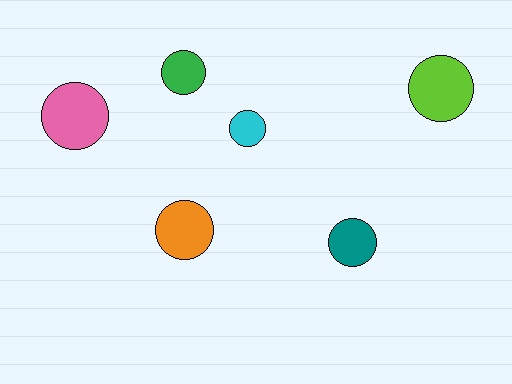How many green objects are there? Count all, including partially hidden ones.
There is 1 green object.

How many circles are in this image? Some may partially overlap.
There are 6 circles.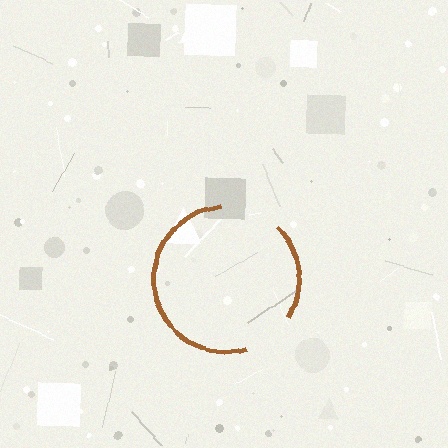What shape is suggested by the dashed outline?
The dashed outline suggests a circle.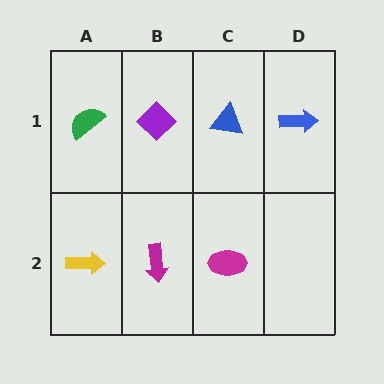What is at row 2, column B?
A magenta arrow.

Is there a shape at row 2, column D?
No, that cell is empty.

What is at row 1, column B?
A purple diamond.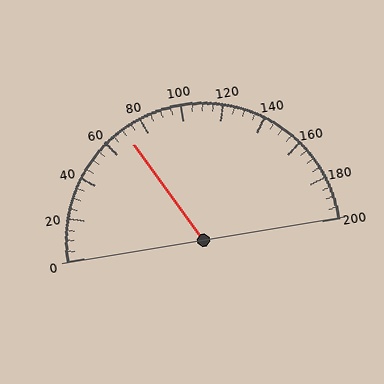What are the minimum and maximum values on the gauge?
The gauge ranges from 0 to 200.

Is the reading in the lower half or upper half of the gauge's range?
The reading is in the lower half of the range (0 to 200).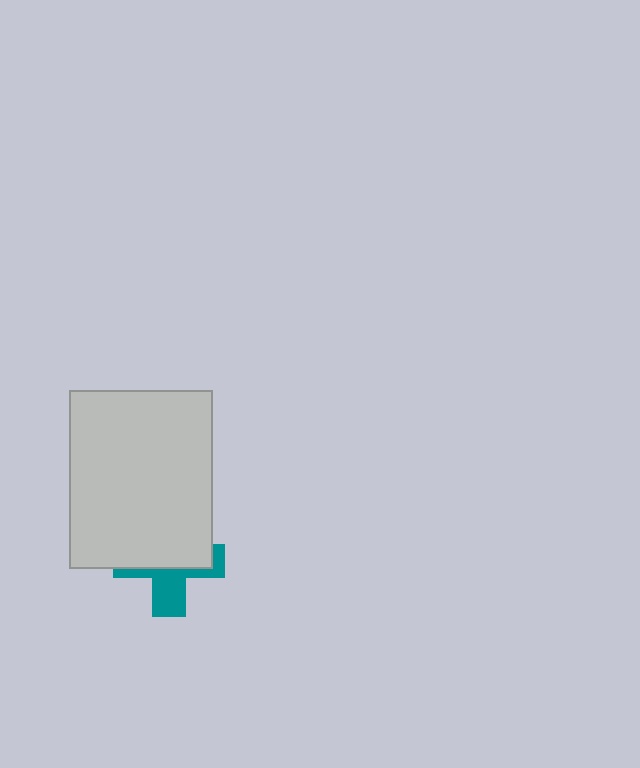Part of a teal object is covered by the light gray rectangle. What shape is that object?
It is a cross.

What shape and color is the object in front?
The object in front is a light gray rectangle.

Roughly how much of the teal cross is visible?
A small part of it is visible (roughly 40%).